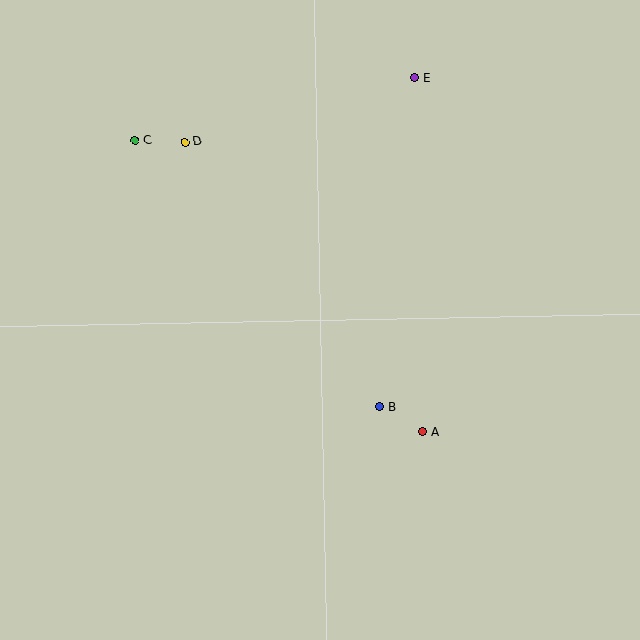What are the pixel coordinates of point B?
Point B is at (379, 406).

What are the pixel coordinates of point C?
Point C is at (135, 140).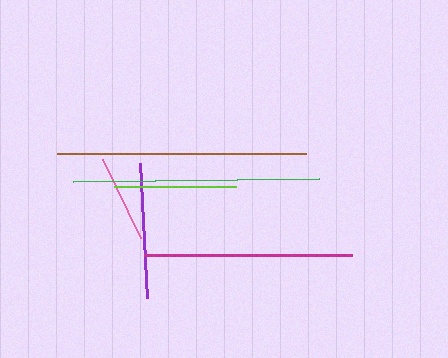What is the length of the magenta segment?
The magenta segment is approximately 208 pixels long.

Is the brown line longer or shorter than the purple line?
The brown line is longer than the purple line.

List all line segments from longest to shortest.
From longest to shortest: brown, green, magenta, purple, lime, pink.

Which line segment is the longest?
The brown line is the longest at approximately 249 pixels.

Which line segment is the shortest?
The pink line is the shortest at approximately 87 pixels.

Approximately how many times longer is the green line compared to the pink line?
The green line is approximately 2.8 times the length of the pink line.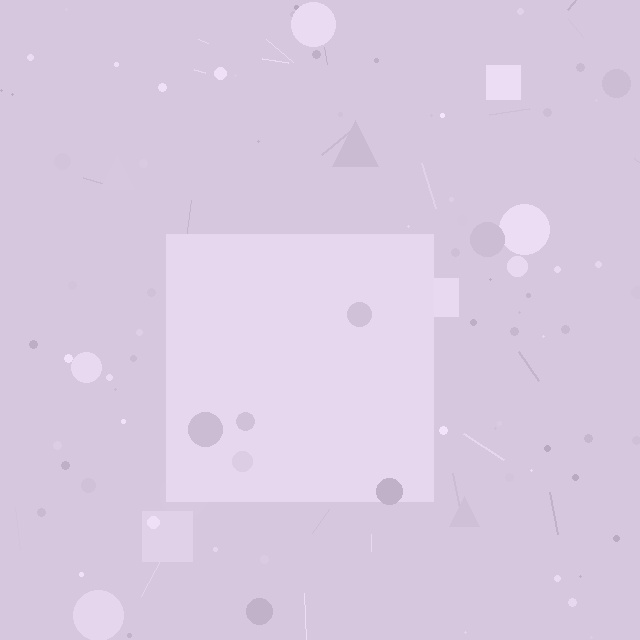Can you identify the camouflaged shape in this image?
The camouflaged shape is a square.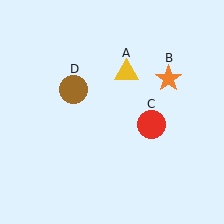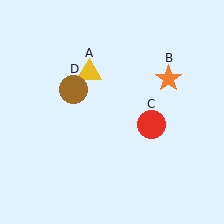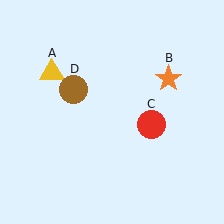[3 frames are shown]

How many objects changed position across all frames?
1 object changed position: yellow triangle (object A).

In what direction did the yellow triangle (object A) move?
The yellow triangle (object A) moved left.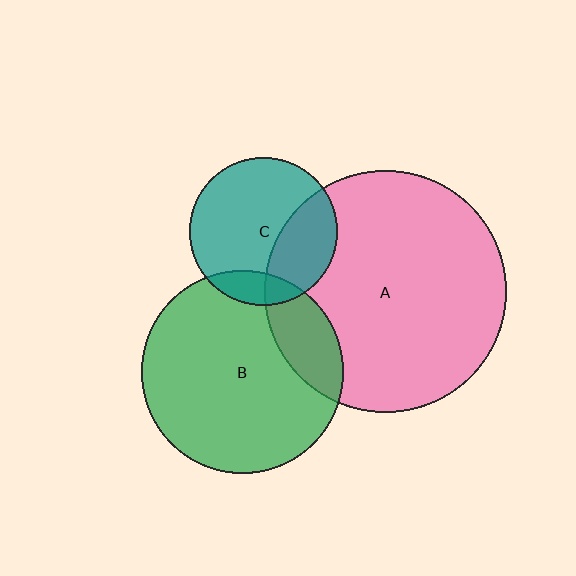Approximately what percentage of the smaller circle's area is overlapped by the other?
Approximately 20%.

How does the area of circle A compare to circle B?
Approximately 1.4 times.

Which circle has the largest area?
Circle A (pink).